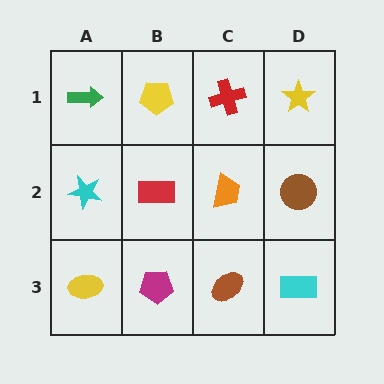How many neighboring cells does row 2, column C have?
4.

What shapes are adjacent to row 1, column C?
An orange trapezoid (row 2, column C), a yellow pentagon (row 1, column B), a yellow star (row 1, column D).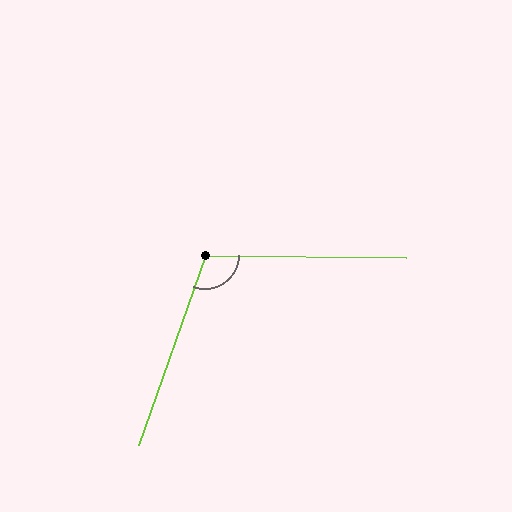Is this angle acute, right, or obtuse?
It is obtuse.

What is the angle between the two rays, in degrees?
Approximately 109 degrees.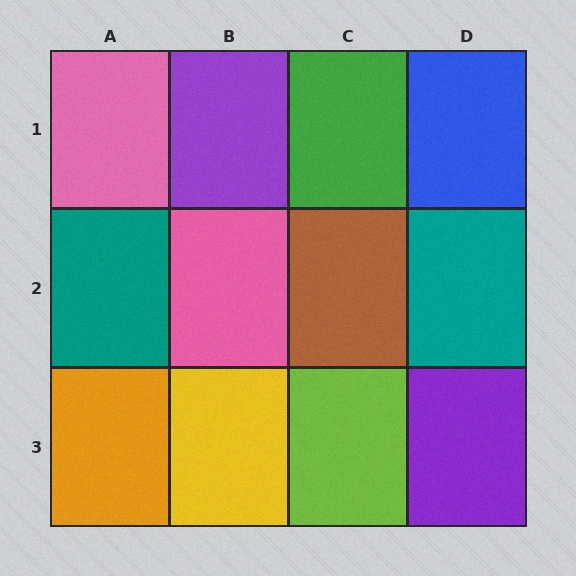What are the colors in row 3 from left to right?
Orange, yellow, lime, purple.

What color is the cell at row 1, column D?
Blue.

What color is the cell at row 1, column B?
Purple.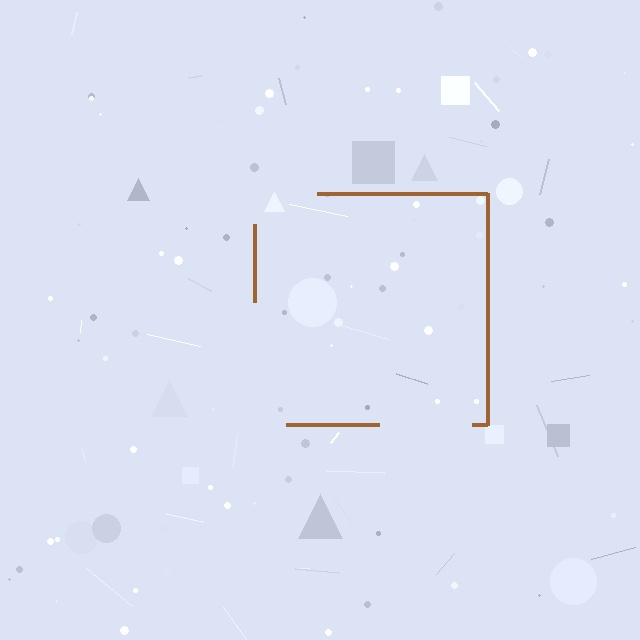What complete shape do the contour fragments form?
The contour fragments form a square.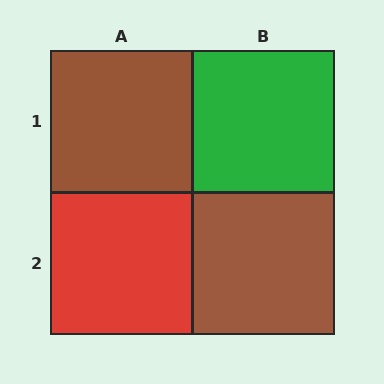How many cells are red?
1 cell is red.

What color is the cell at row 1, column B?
Green.